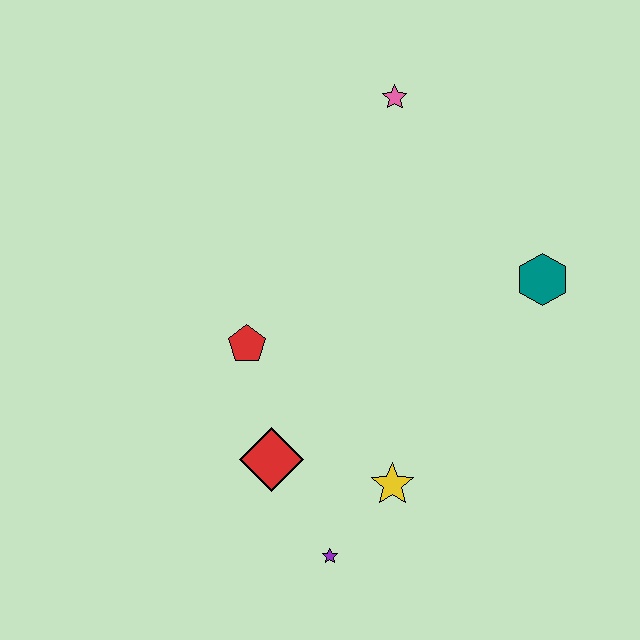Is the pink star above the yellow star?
Yes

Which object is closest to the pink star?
The teal hexagon is closest to the pink star.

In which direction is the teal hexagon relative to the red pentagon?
The teal hexagon is to the right of the red pentagon.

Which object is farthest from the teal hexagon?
The purple star is farthest from the teal hexagon.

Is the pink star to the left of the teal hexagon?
Yes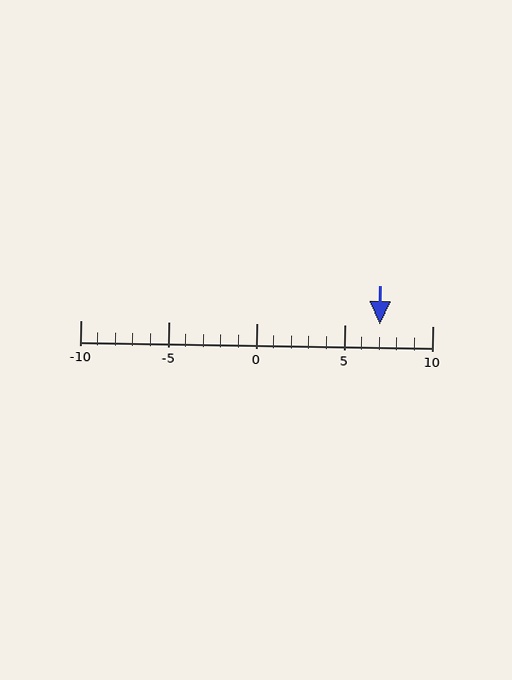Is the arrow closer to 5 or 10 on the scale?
The arrow is closer to 5.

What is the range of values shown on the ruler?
The ruler shows values from -10 to 10.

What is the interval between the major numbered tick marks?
The major tick marks are spaced 5 units apart.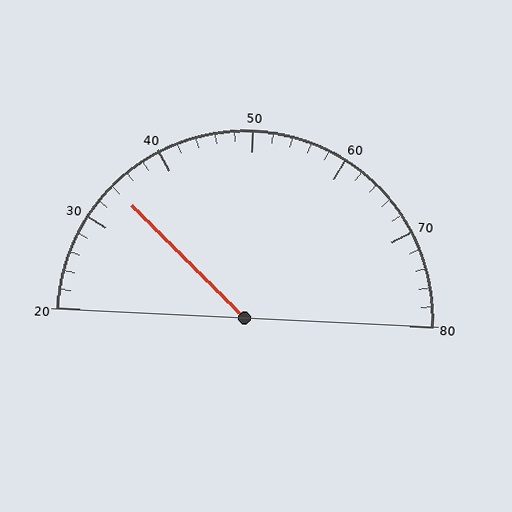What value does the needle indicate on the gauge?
The needle indicates approximately 34.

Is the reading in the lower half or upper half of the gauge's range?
The reading is in the lower half of the range (20 to 80).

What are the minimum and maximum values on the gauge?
The gauge ranges from 20 to 80.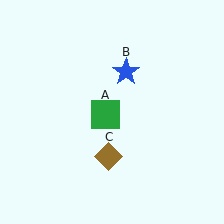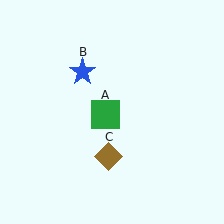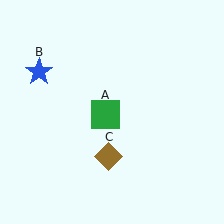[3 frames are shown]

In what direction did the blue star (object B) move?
The blue star (object B) moved left.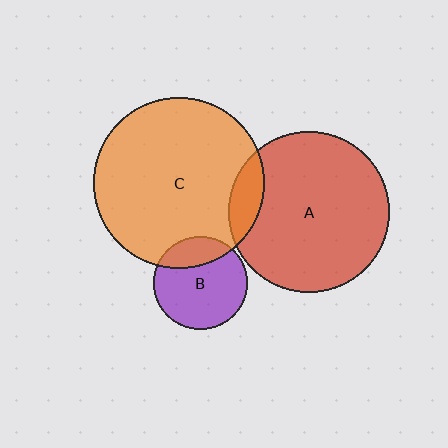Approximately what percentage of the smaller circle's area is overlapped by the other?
Approximately 10%.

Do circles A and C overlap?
Yes.